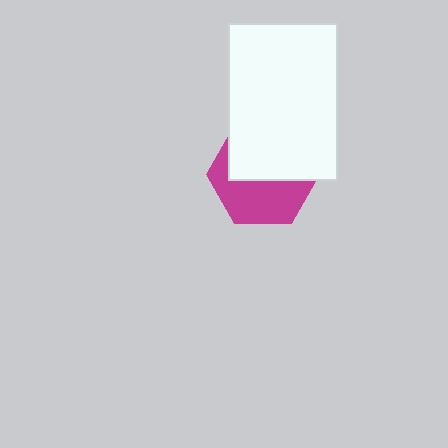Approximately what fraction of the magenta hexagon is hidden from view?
Roughly 53% of the magenta hexagon is hidden behind the white rectangle.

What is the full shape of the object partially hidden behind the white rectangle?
The partially hidden object is a magenta hexagon.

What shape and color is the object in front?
The object in front is a white rectangle.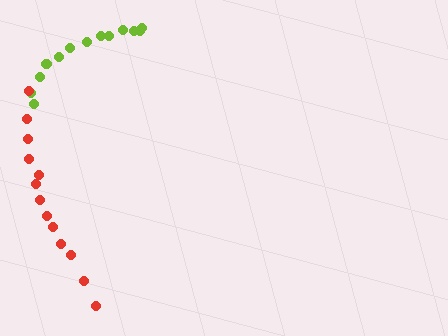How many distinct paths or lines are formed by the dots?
There are 2 distinct paths.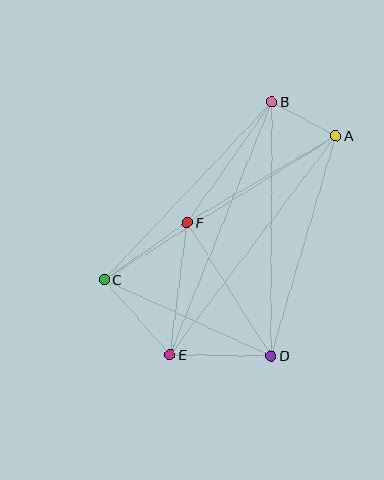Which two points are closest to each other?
Points A and B are closest to each other.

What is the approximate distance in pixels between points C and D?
The distance between C and D is approximately 184 pixels.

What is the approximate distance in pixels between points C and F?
The distance between C and F is approximately 101 pixels.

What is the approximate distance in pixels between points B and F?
The distance between B and F is approximately 148 pixels.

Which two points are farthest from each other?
Points A and E are farthest from each other.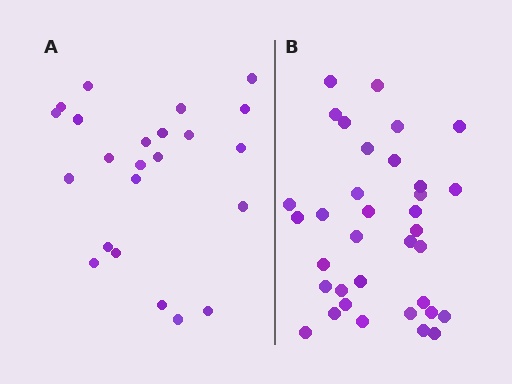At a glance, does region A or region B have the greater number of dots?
Region B (the right region) has more dots.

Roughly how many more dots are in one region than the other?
Region B has roughly 12 or so more dots than region A.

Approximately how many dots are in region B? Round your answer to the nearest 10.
About 40 dots. (The exact count is 35, which rounds to 40.)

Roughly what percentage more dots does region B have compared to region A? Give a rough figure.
About 50% more.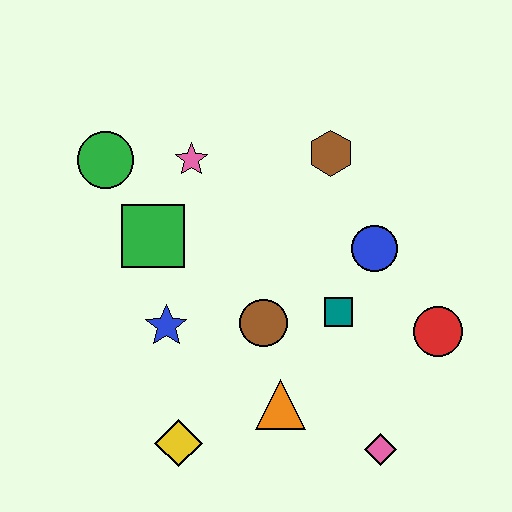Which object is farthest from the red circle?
The green circle is farthest from the red circle.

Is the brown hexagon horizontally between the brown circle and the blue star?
No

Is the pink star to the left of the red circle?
Yes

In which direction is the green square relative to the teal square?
The green square is to the left of the teal square.